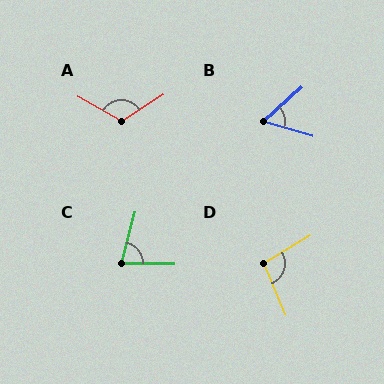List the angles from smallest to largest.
B (58°), C (76°), D (99°), A (118°).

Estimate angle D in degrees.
Approximately 99 degrees.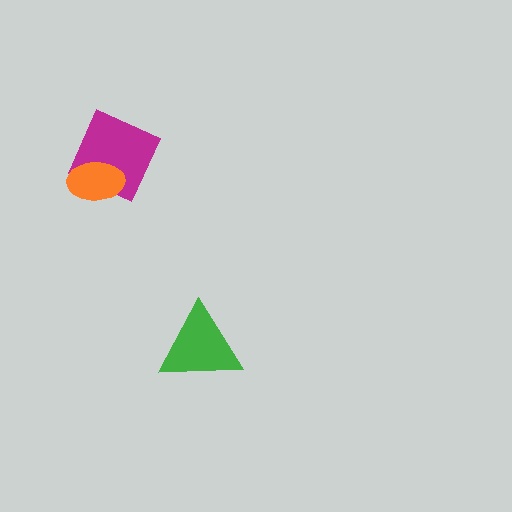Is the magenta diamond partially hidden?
Yes, it is partially covered by another shape.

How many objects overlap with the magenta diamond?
1 object overlaps with the magenta diamond.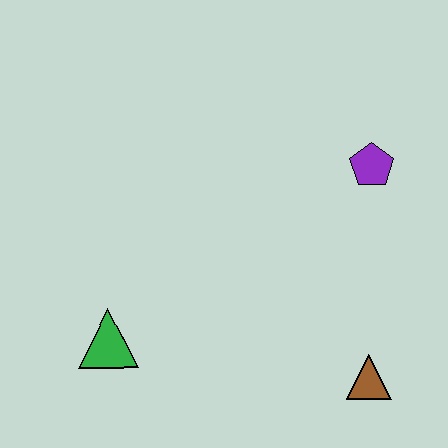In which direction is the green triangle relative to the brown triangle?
The green triangle is to the left of the brown triangle.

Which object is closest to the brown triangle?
The purple pentagon is closest to the brown triangle.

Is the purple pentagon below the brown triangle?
No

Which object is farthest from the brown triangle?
The green triangle is farthest from the brown triangle.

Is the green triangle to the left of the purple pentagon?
Yes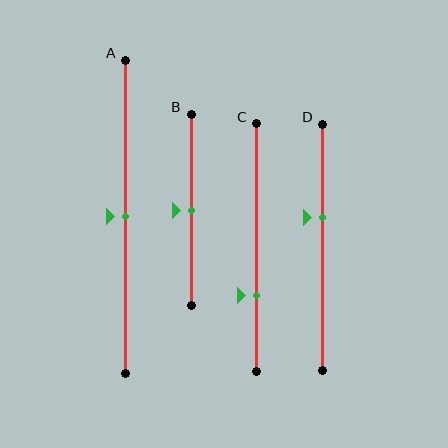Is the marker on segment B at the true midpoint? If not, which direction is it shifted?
Yes, the marker on segment B is at the true midpoint.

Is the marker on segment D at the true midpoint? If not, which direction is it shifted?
No, the marker on segment D is shifted upward by about 12% of the segment length.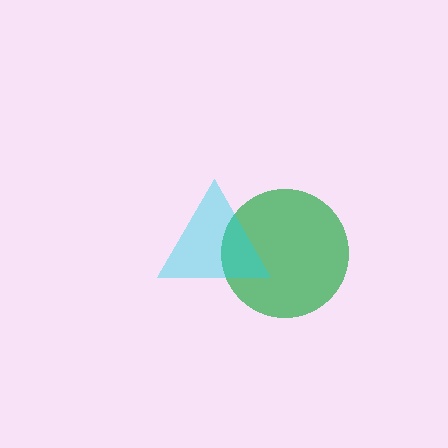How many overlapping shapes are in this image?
There are 2 overlapping shapes in the image.